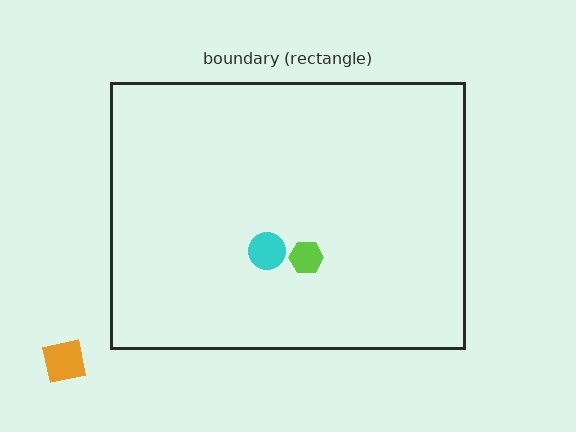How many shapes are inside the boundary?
2 inside, 1 outside.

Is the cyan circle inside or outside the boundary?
Inside.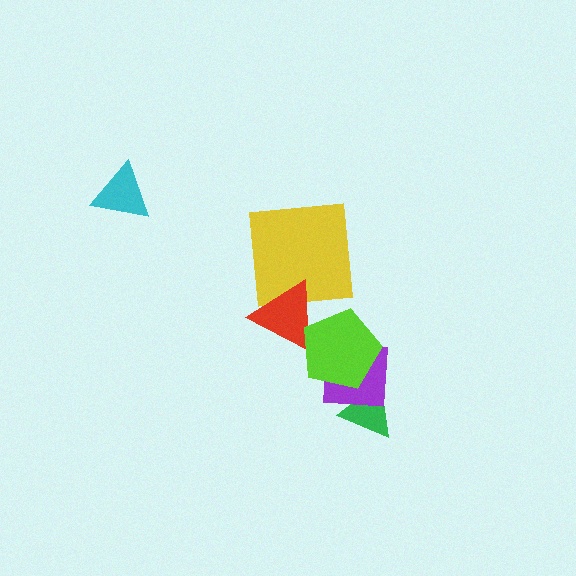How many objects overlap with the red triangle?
2 objects overlap with the red triangle.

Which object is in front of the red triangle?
The lime pentagon is in front of the red triangle.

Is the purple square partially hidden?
Yes, it is partially covered by another shape.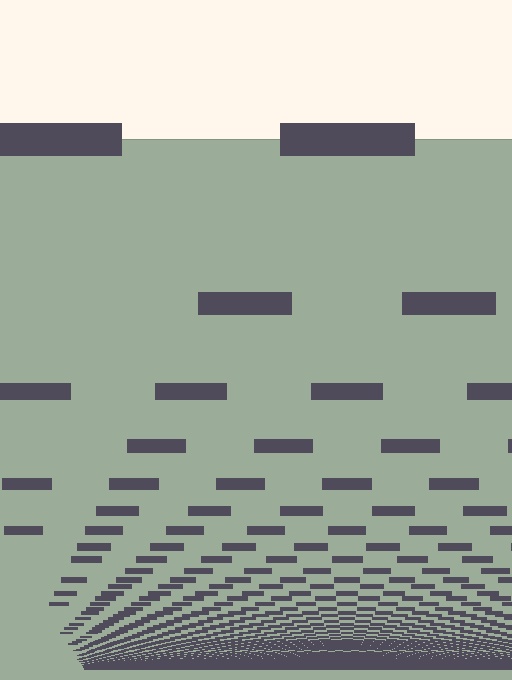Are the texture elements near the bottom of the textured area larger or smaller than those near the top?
Smaller. The gradient is inverted — elements near the bottom are smaller and denser.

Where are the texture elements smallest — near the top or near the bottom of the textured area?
Near the bottom.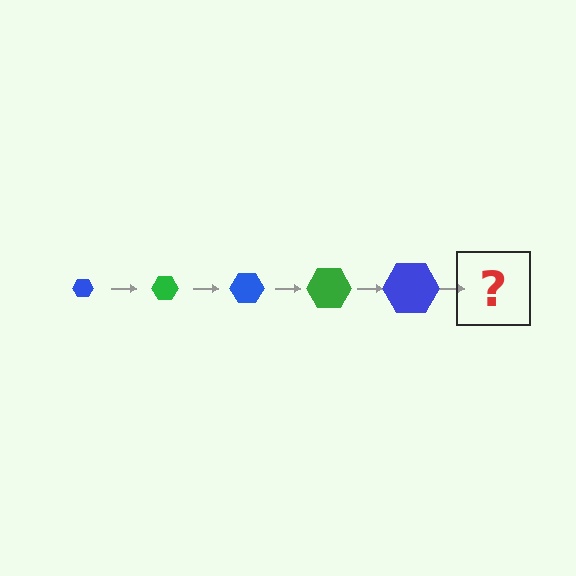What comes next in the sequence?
The next element should be a green hexagon, larger than the previous one.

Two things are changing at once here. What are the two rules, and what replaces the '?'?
The two rules are that the hexagon grows larger each step and the color cycles through blue and green. The '?' should be a green hexagon, larger than the previous one.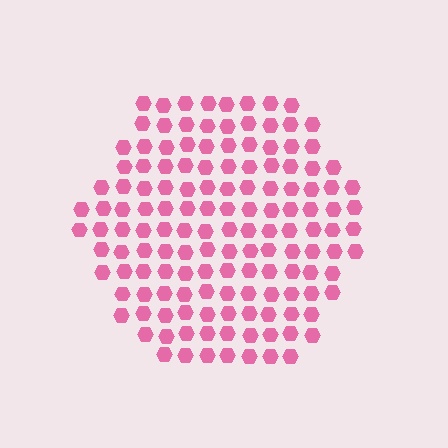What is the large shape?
The large shape is a hexagon.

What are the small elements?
The small elements are hexagons.